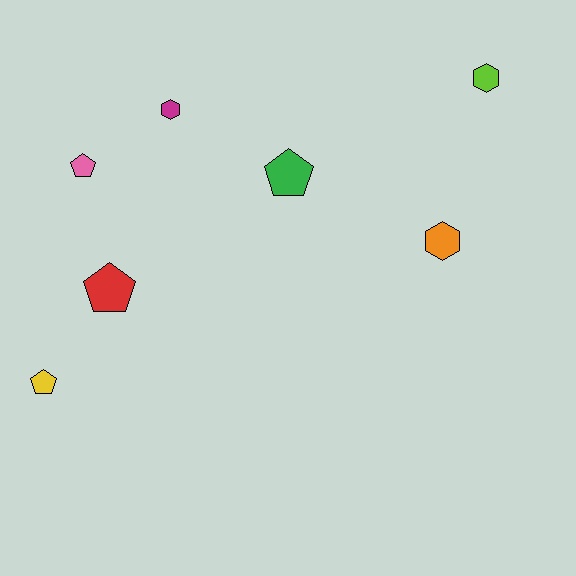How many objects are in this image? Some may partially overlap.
There are 7 objects.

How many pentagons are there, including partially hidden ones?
There are 4 pentagons.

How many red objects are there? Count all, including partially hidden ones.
There is 1 red object.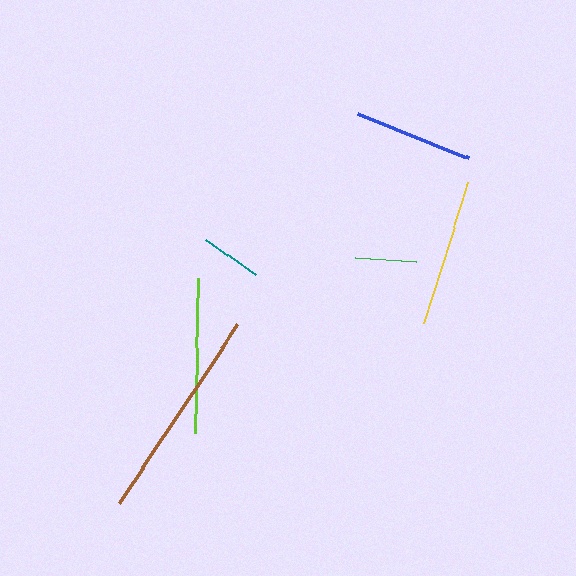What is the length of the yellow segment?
The yellow segment is approximately 147 pixels long.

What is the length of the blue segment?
The blue segment is approximately 120 pixels long.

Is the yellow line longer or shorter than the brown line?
The brown line is longer than the yellow line.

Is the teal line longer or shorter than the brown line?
The brown line is longer than the teal line.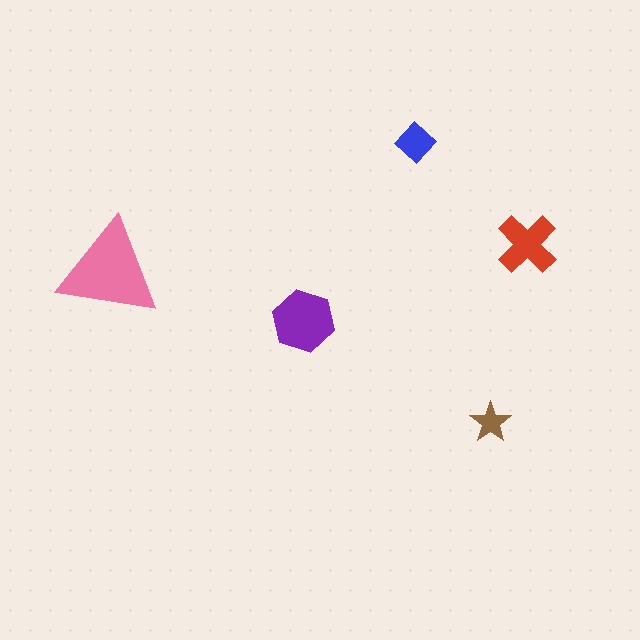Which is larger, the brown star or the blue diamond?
The blue diamond.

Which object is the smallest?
The brown star.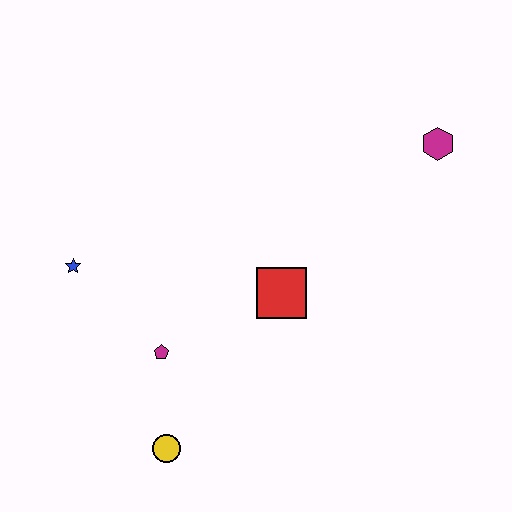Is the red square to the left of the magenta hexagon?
Yes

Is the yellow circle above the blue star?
No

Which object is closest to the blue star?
The magenta pentagon is closest to the blue star.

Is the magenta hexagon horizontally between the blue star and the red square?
No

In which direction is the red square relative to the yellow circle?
The red square is above the yellow circle.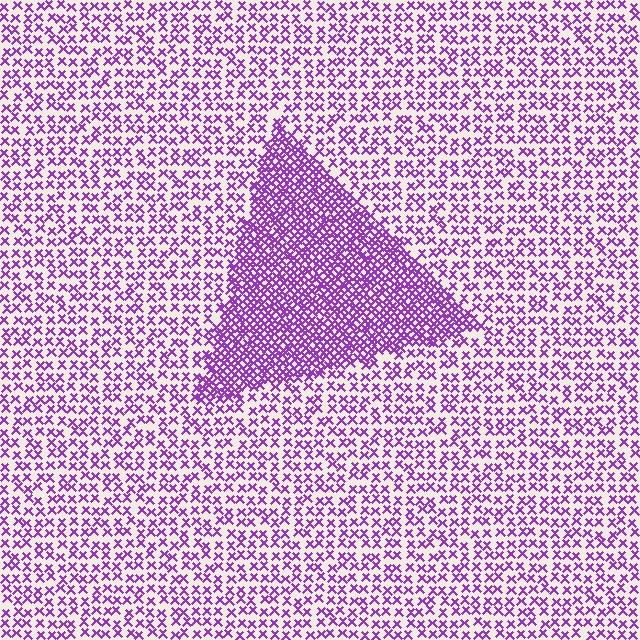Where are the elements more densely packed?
The elements are more densely packed inside the triangle boundary.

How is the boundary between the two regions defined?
The boundary is defined by a change in element density (approximately 2.3x ratio). All elements are the same color, size, and shape.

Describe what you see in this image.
The image contains small purple elements arranged at two different densities. A triangle-shaped region is visible where the elements are more densely packed than the surrounding area.